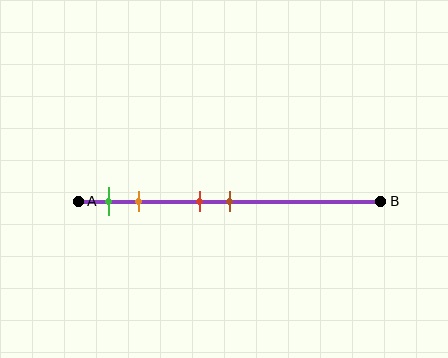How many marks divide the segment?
There are 4 marks dividing the segment.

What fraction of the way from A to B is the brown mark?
The brown mark is approximately 50% (0.5) of the way from A to B.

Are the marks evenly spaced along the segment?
No, the marks are not evenly spaced.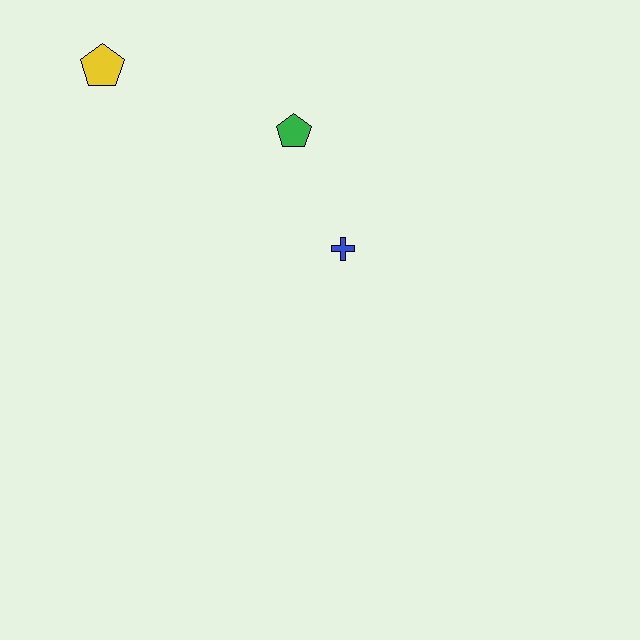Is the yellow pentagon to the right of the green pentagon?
No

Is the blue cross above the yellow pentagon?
No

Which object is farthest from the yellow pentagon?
The blue cross is farthest from the yellow pentagon.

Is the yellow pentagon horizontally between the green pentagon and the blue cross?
No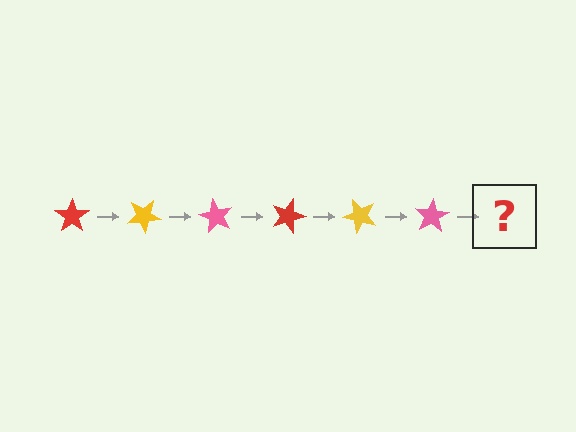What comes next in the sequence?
The next element should be a red star, rotated 180 degrees from the start.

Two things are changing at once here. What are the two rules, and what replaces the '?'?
The two rules are that it rotates 30 degrees each step and the color cycles through red, yellow, and pink. The '?' should be a red star, rotated 180 degrees from the start.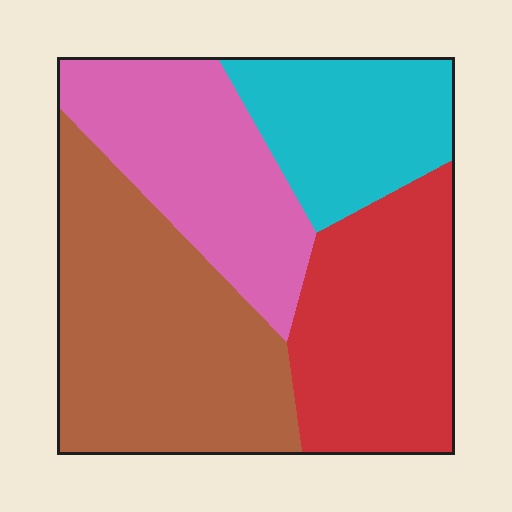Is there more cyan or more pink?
Pink.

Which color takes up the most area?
Brown, at roughly 35%.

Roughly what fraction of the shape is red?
Red takes up about one quarter (1/4) of the shape.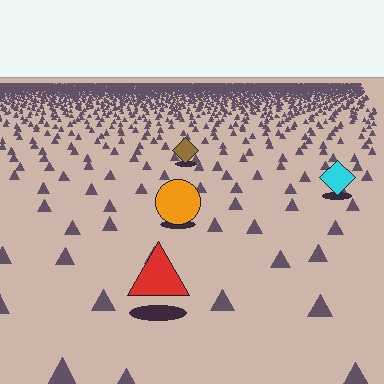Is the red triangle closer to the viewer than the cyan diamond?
Yes. The red triangle is closer — you can tell from the texture gradient: the ground texture is coarser near it.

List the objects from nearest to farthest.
From nearest to farthest: the red triangle, the orange circle, the cyan diamond, the brown diamond.